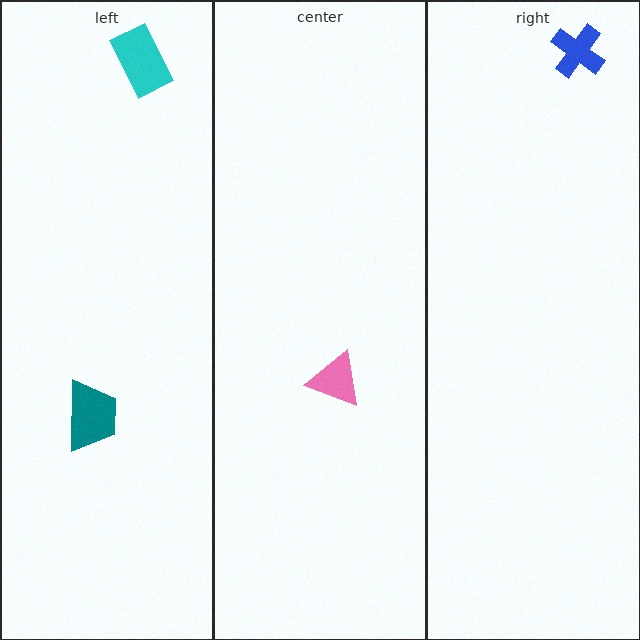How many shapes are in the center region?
1.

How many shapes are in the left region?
2.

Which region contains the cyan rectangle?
The left region.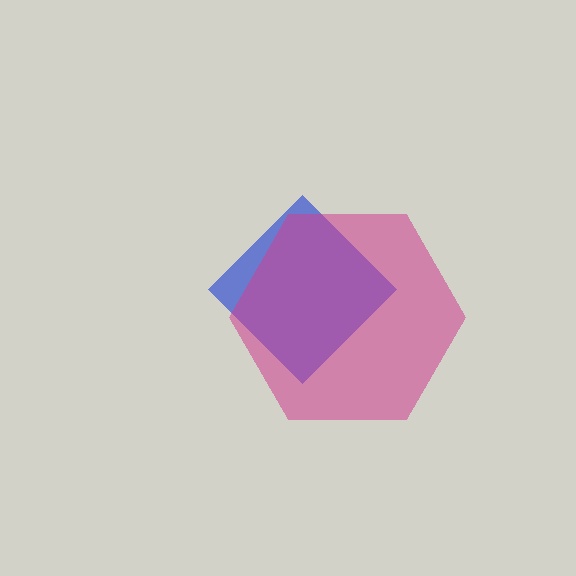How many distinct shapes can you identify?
There are 2 distinct shapes: a blue diamond, a magenta hexagon.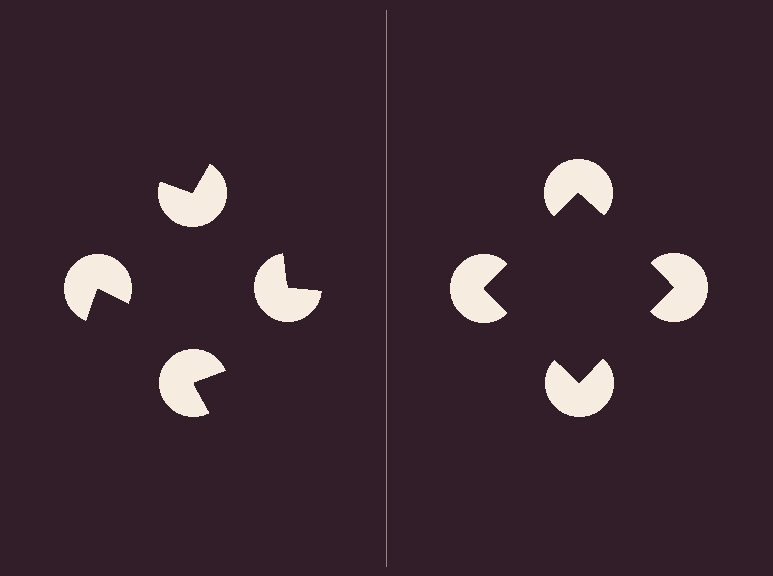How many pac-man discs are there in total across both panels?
8 — 4 on each side.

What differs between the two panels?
The pac-man discs are positioned identically on both sides; only the wedge orientations differ. On the right they align to a square; on the left they are misaligned.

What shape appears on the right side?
An illusory square.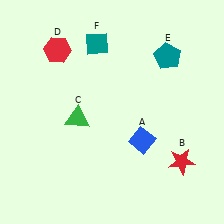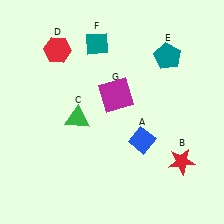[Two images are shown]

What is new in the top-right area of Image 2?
A magenta square (G) was added in the top-right area of Image 2.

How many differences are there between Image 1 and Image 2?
There is 1 difference between the two images.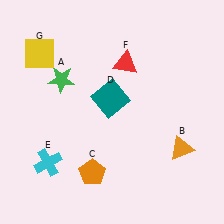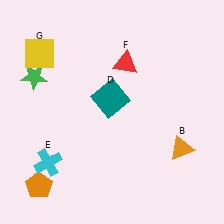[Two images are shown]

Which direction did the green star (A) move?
The green star (A) moved left.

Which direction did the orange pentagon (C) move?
The orange pentagon (C) moved left.